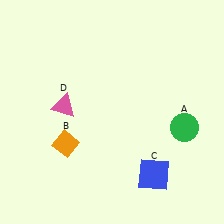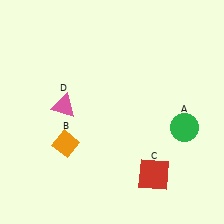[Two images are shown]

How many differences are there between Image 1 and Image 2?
There is 1 difference between the two images.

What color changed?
The square (C) changed from blue in Image 1 to red in Image 2.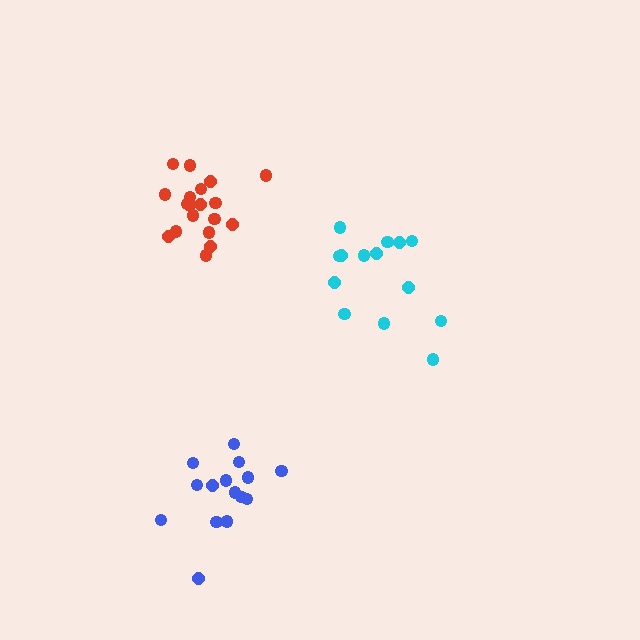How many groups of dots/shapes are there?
There are 3 groups.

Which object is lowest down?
The blue cluster is bottommost.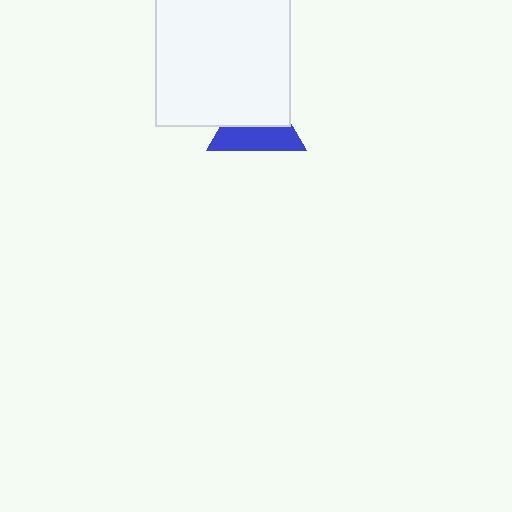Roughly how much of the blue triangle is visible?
About half of it is visible (roughly 47%).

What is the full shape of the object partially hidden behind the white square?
The partially hidden object is a blue triangle.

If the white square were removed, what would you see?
You would see the complete blue triangle.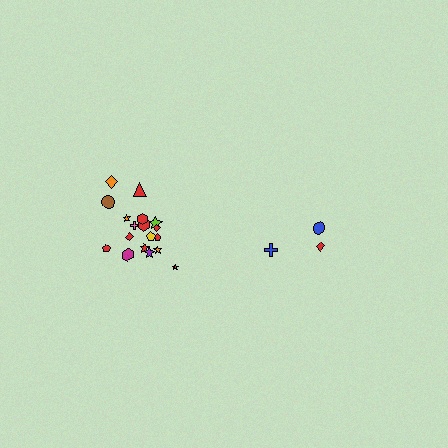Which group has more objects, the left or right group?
The left group.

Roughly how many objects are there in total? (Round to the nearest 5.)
Roughly 20 objects in total.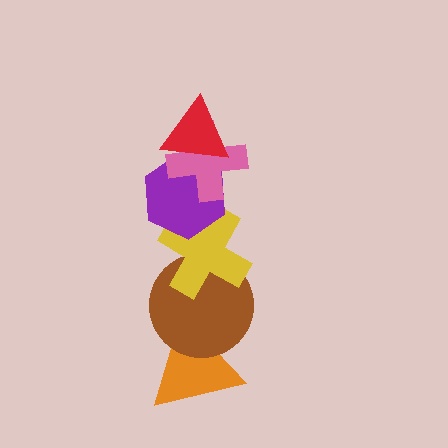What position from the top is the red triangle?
The red triangle is 1st from the top.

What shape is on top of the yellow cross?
The purple hexagon is on top of the yellow cross.